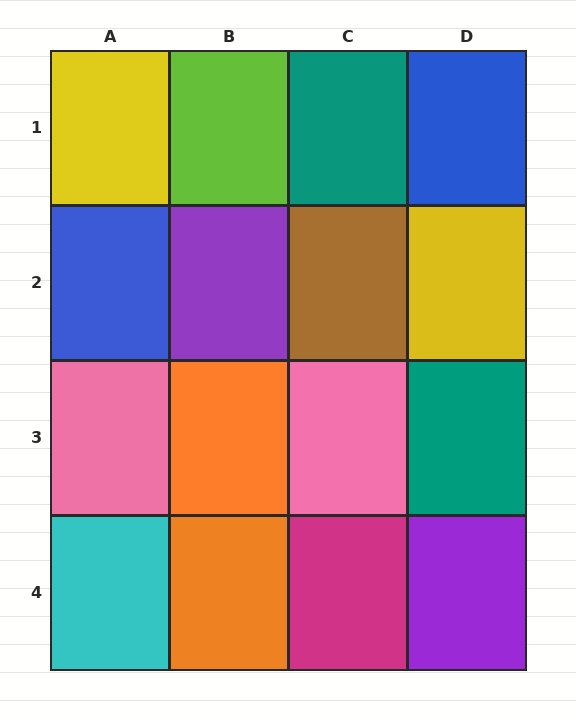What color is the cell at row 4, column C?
Magenta.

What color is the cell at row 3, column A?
Pink.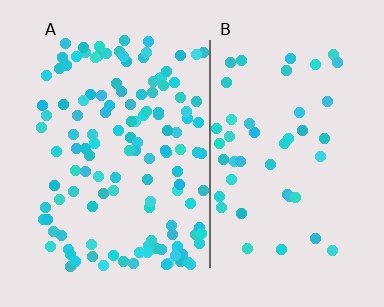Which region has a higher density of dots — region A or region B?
A (the left).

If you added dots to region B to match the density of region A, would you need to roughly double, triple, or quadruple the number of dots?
Approximately triple.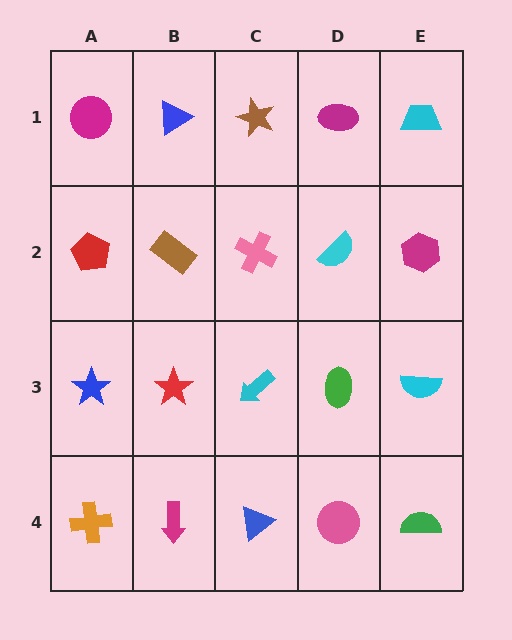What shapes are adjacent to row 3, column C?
A pink cross (row 2, column C), a blue triangle (row 4, column C), a red star (row 3, column B), a green ellipse (row 3, column D).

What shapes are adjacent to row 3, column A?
A red pentagon (row 2, column A), an orange cross (row 4, column A), a red star (row 3, column B).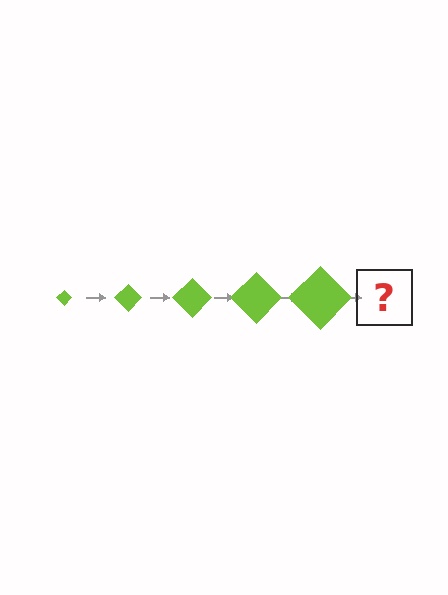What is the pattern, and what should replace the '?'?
The pattern is that the diamond gets progressively larger each step. The '?' should be a lime diamond, larger than the previous one.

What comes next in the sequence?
The next element should be a lime diamond, larger than the previous one.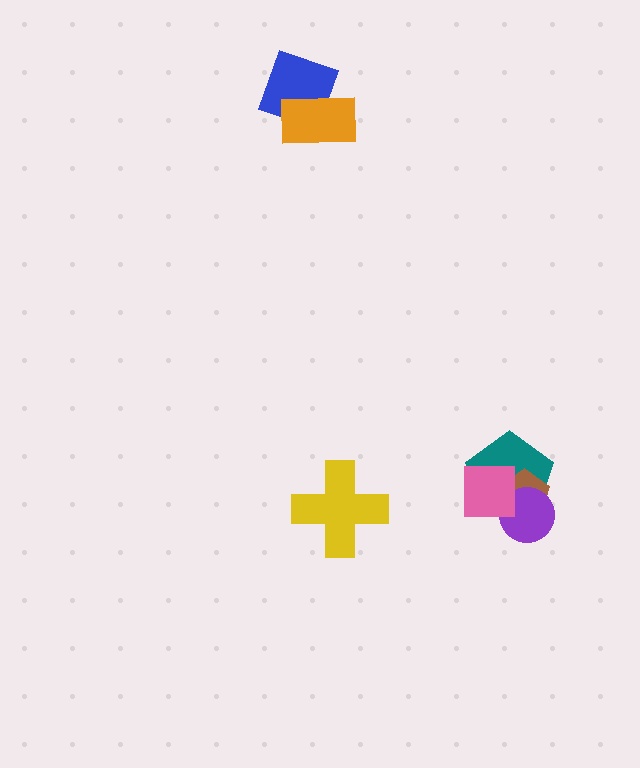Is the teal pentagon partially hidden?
Yes, it is partially covered by another shape.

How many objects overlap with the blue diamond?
1 object overlaps with the blue diamond.